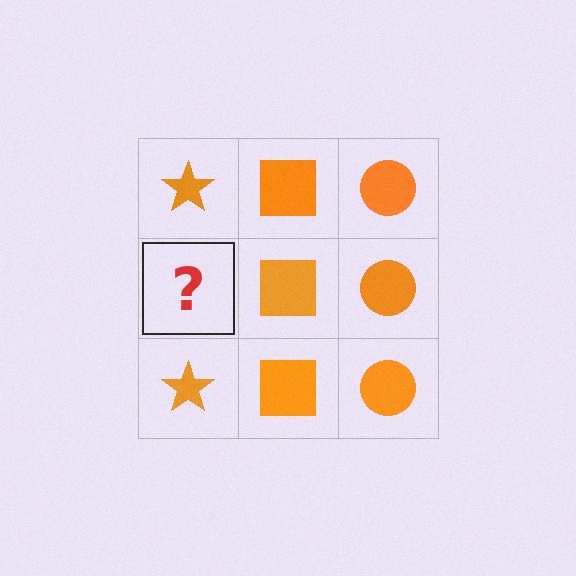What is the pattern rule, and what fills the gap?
The rule is that each column has a consistent shape. The gap should be filled with an orange star.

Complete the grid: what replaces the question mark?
The question mark should be replaced with an orange star.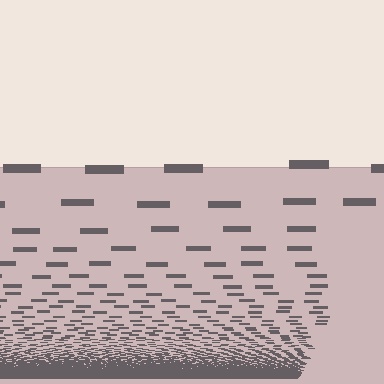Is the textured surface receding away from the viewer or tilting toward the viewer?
The surface appears to tilt toward the viewer. Texture elements get larger and sparser toward the top.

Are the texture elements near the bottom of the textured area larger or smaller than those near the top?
Smaller. The gradient is inverted — elements near the bottom are smaller and denser.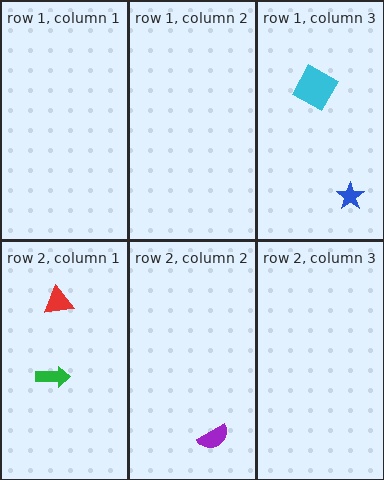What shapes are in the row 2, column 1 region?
The red triangle, the green arrow.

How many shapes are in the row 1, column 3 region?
2.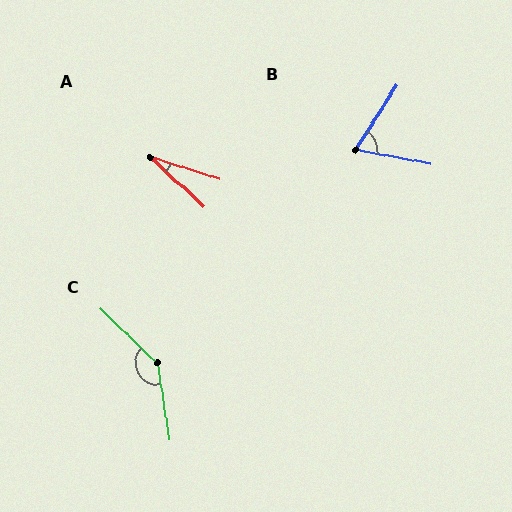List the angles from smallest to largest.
A (25°), B (68°), C (142°).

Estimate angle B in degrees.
Approximately 68 degrees.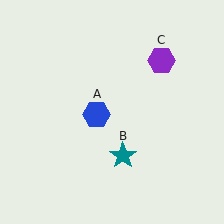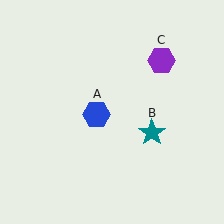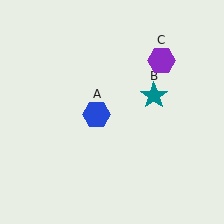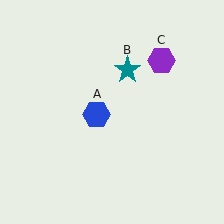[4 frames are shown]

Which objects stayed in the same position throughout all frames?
Blue hexagon (object A) and purple hexagon (object C) remained stationary.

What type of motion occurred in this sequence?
The teal star (object B) rotated counterclockwise around the center of the scene.